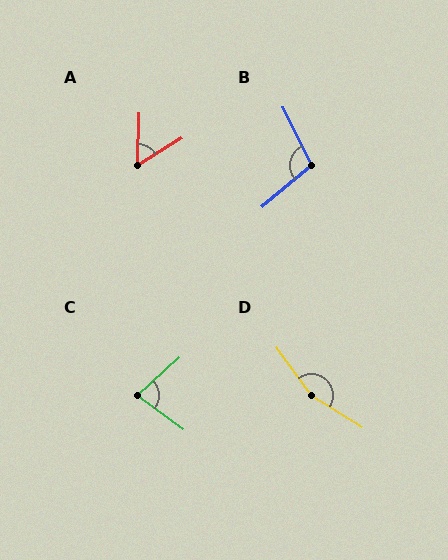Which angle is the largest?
D, at approximately 158 degrees.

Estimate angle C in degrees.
Approximately 79 degrees.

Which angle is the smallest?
A, at approximately 56 degrees.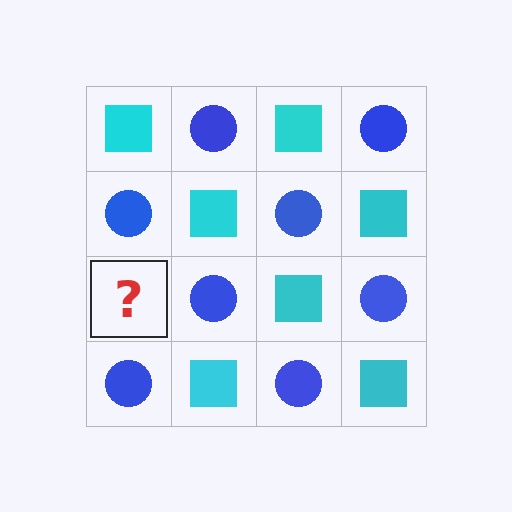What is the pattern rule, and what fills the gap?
The rule is that it alternates cyan square and blue circle in a checkerboard pattern. The gap should be filled with a cyan square.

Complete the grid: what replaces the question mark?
The question mark should be replaced with a cyan square.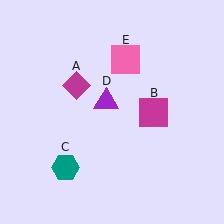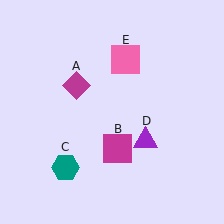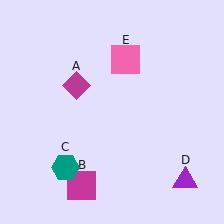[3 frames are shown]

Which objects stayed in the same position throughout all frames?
Magenta diamond (object A) and teal hexagon (object C) and pink square (object E) remained stationary.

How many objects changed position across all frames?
2 objects changed position: magenta square (object B), purple triangle (object D).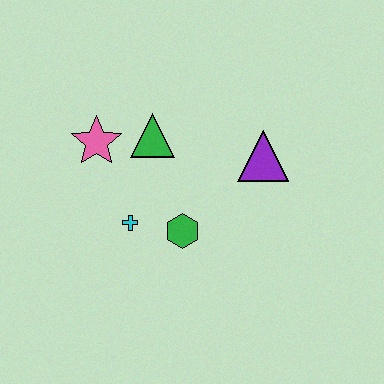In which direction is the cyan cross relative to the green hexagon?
The cyan cross is to the left of the green hexagon.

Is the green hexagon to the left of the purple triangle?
Yes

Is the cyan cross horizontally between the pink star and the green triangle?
Yes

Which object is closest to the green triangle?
The pink star is closest to the green triangle.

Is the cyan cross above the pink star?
No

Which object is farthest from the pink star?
The purple triangle is farthest from the pink star.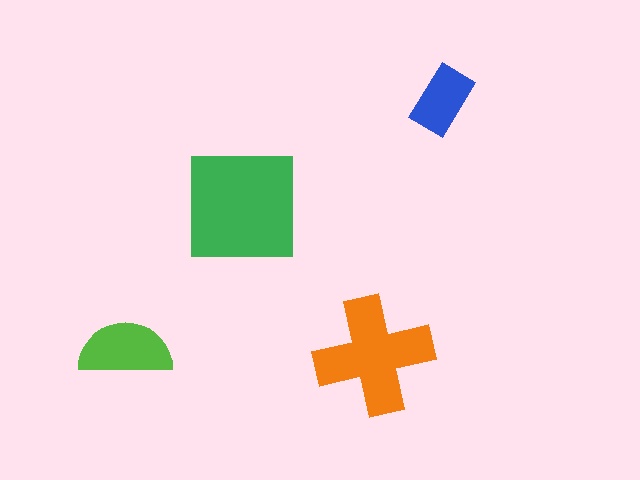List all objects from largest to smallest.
The green square, the orange cross, the lime semicircle, the blue rectangle.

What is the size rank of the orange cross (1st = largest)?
2nd.